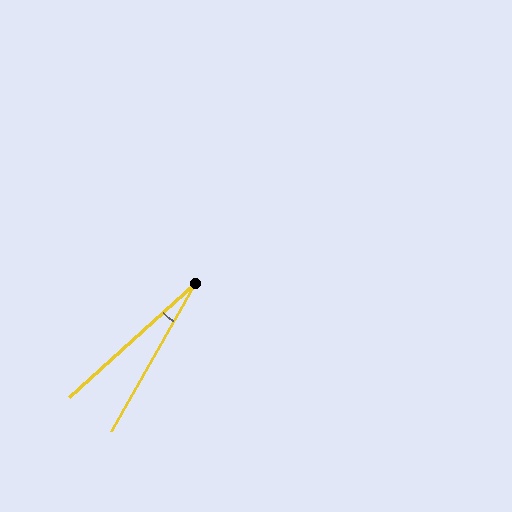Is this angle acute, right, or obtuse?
It is acute.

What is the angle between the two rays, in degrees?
Approximately 18 degrees.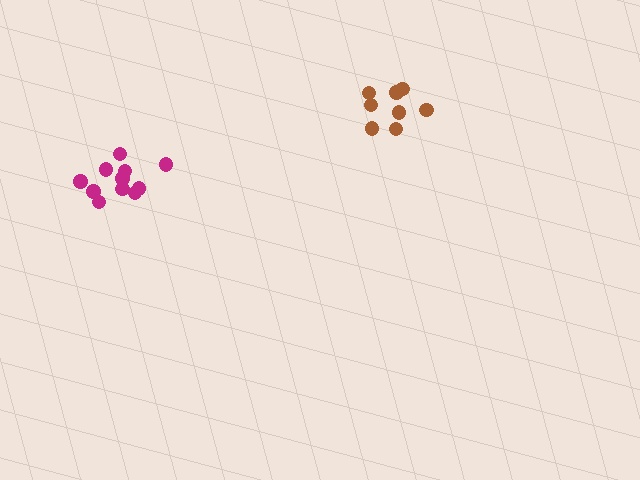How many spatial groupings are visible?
There are 2 spatial groupings.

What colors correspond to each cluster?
The clusters are colored: brown, magenta.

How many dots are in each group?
Group 1: 8 dots, Group 2: 11 dots (19 total).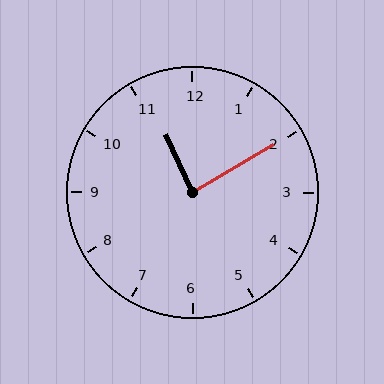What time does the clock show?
11:10.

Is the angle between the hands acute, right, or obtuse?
It is right.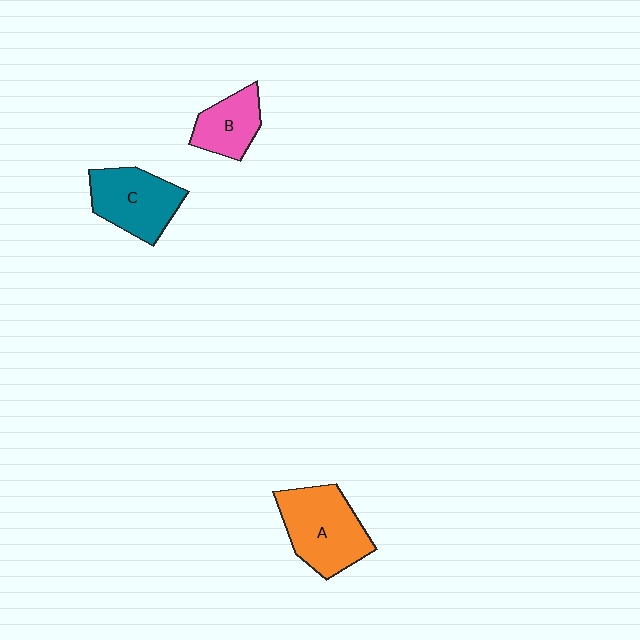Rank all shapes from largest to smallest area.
From largest to smallest: A (orange), C (teal), B (pink).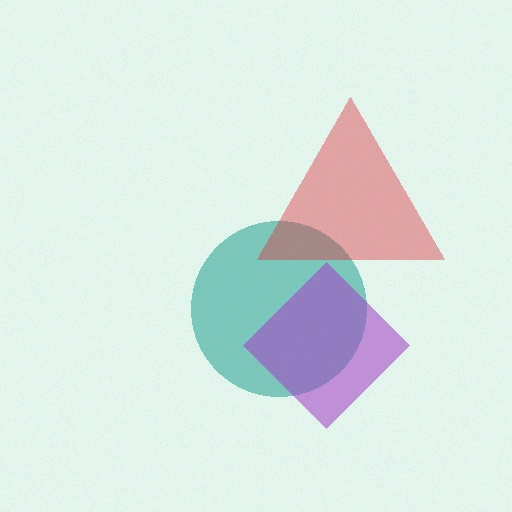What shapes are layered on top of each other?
The layered shapes are: a teal circle, a red triangle, a purple diamond.